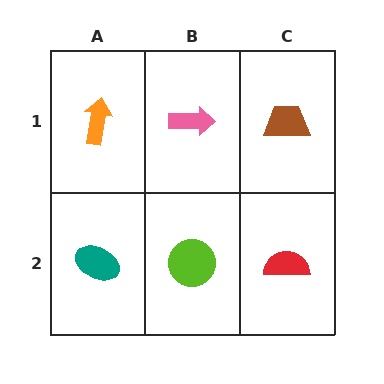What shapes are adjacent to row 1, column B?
A lime circle (row 2, column B), an orange arrow (row 1, column A), a brown trapezoid (row 1, column C).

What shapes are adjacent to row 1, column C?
A red semicircle (row 2, column C), a pink arrow (row 1, column B).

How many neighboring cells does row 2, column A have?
2.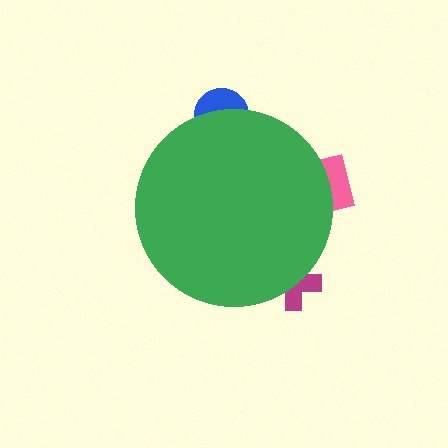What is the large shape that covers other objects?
A green circle.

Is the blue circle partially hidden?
Yes, the blue circle is partially hidden behind the green circle.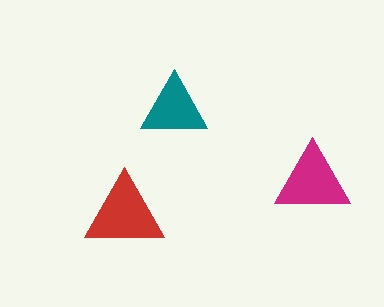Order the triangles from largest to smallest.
the red one, the magenta one, the teal one.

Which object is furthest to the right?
The magenta triangle is rightmost.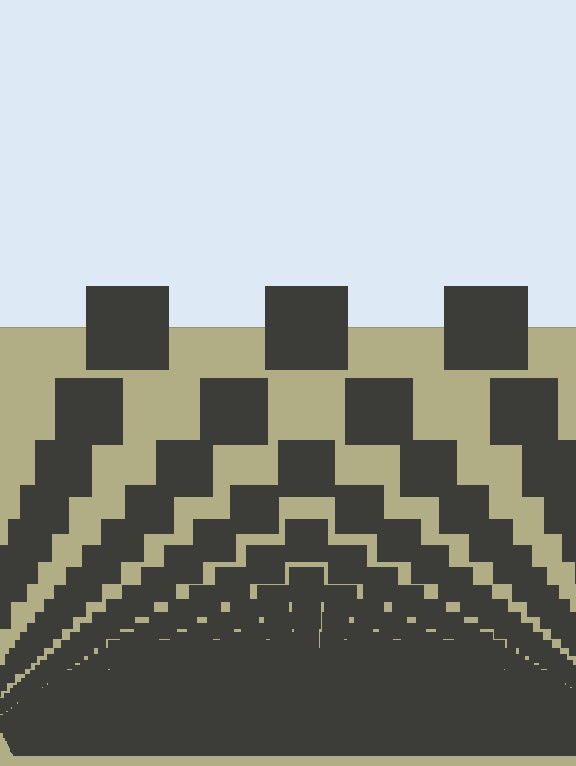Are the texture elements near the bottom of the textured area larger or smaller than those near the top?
Smaller. The gradient is inverted — elements near the bottom are smaller and denser.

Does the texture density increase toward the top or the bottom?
Density increases toward the bottom.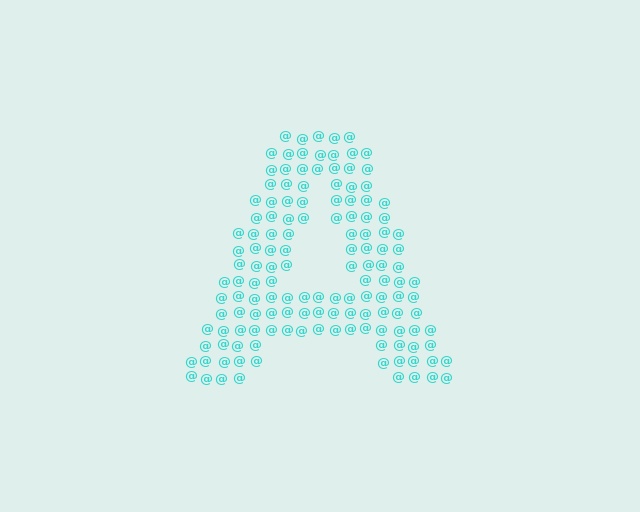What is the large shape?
The large shape is the letter A.